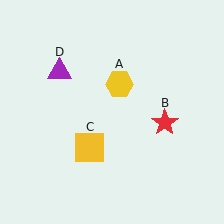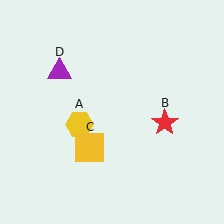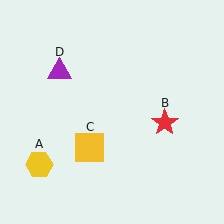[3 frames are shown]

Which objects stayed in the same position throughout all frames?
Red star (object B) and yellow square (object C) and purple triangle (object D) remained stationary.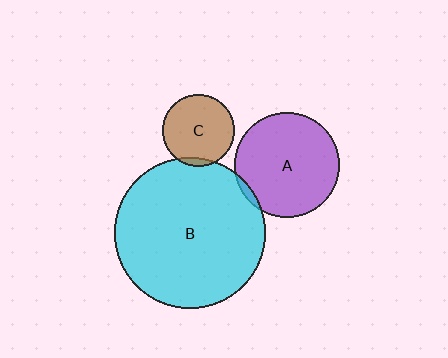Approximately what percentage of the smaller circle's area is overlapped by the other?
Approximately 5%.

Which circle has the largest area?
Circle B (cyan).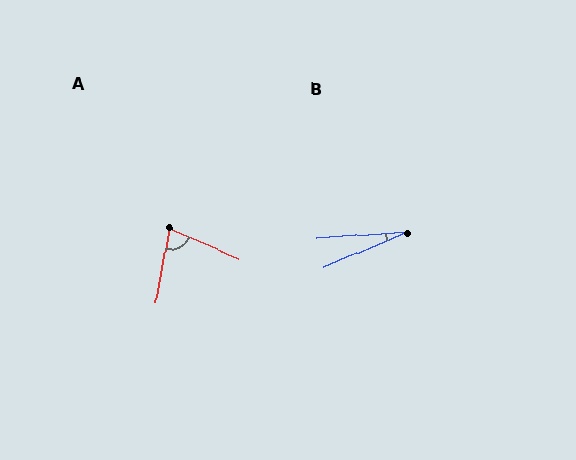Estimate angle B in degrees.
Approximately 19 degrees.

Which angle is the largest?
A, at approximately 77 degrees.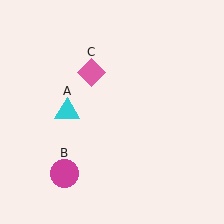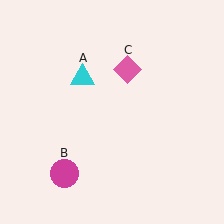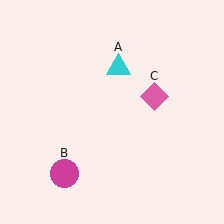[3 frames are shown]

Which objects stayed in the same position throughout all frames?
Magenta circle (object B) remained stationary.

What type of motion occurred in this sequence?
The cyan triangle (object A), pink diamond (object C) rotated clockwise around the center of the scene.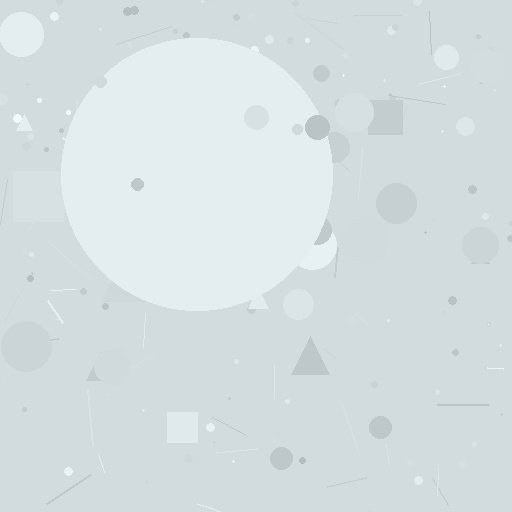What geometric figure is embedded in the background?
A circle is embedded in the background.